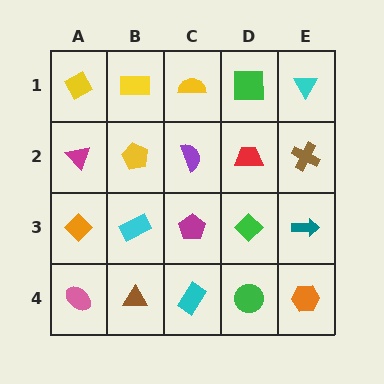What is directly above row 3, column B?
A yellow pentagon.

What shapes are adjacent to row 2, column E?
A cyan triangle (row 1, column E), a teal arrow (row 3, column E), a red trapezoid (row 2, column D).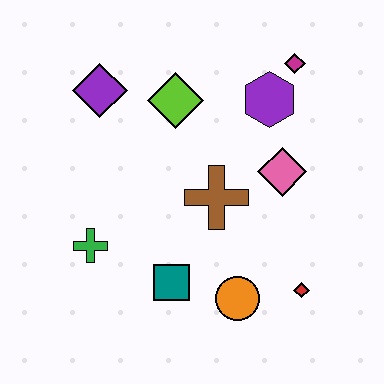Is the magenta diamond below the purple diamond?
No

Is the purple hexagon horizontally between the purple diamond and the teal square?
No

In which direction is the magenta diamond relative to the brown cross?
The magenta diamond is above the brown cross.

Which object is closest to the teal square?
The orange circle is closest to the teal square.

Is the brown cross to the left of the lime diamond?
No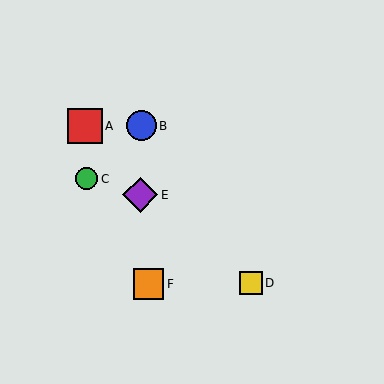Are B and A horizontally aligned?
Yes, both are at y≈126.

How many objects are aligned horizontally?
2 objects (A, B) are aligned horizontally.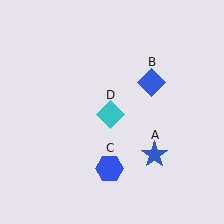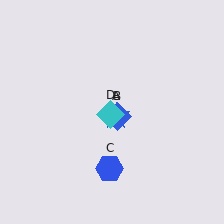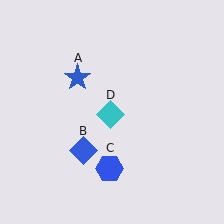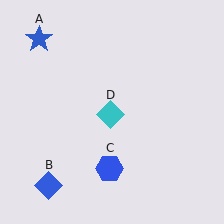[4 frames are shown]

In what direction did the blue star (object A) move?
The blue star (object A) moved up and to the left.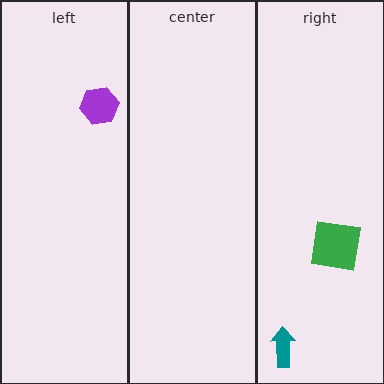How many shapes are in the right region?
2.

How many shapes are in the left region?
1.